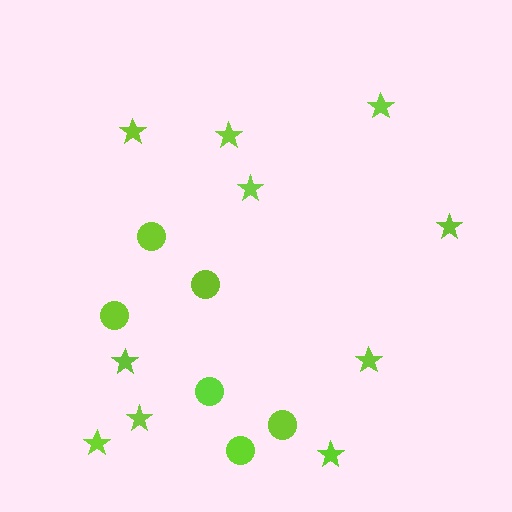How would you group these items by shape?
There are 2 groups: one group of circles (6) and one group of stars (10).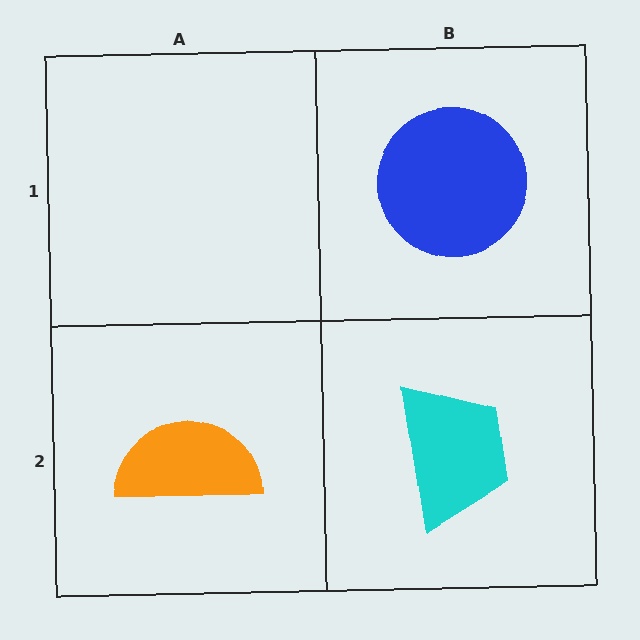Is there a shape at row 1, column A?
No, that cell is empty.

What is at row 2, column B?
A cyan trapezoid.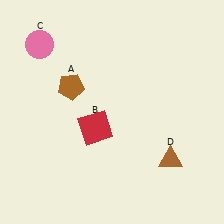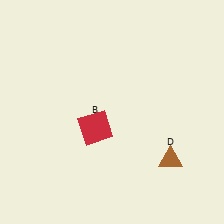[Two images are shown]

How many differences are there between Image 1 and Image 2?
There are 2 differences between the two images.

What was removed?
The pink circle (C), the brown pentagon (A) were removed in Image 2.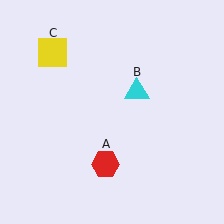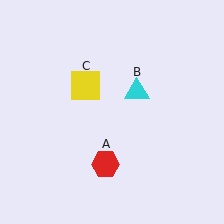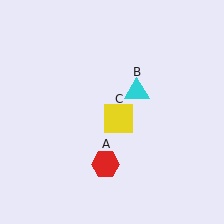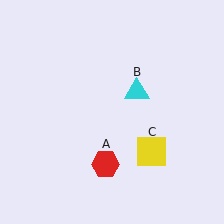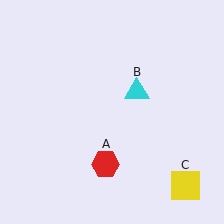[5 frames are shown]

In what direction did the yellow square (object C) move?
The yellow square (object C) moved down and to the right.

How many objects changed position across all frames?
1 object changed position: yellow square (object C).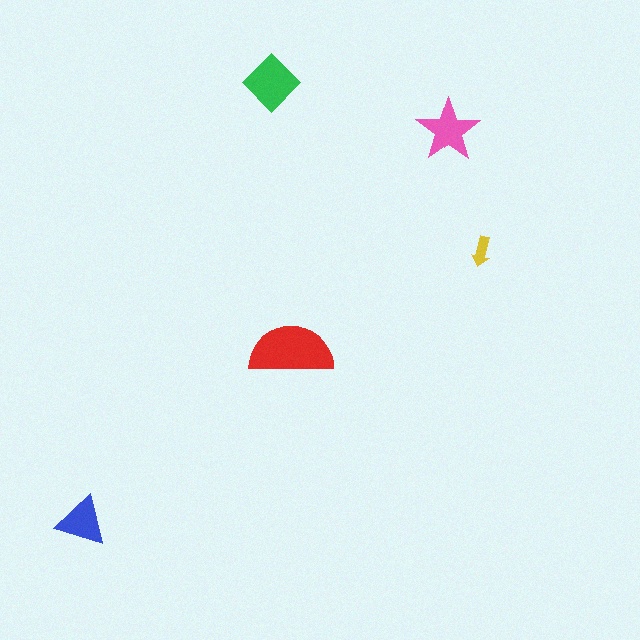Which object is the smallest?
The yellow arrow.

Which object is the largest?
The red semicircle.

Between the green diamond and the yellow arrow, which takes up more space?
The green diamond.